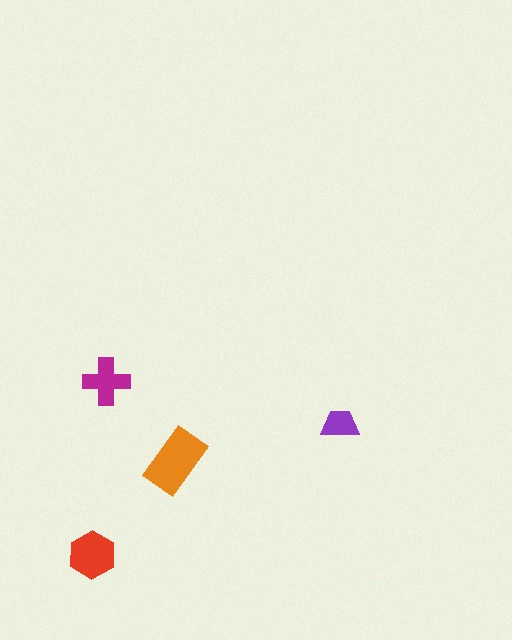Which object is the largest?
The orange rectangle.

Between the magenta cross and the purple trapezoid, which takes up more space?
The magenta cross.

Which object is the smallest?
The purple trapezoid.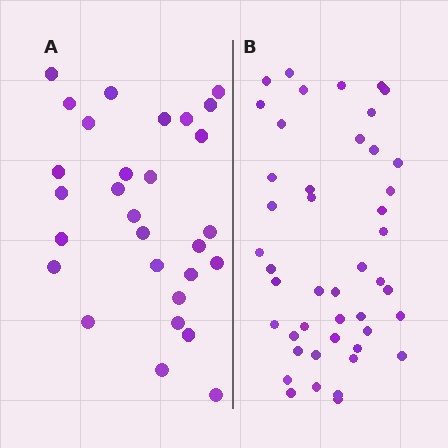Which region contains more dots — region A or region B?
Region B (the right region) has more dots.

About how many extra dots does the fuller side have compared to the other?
Region B has approximately 15 more dots than region A.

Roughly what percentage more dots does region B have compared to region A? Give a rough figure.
About 55% more.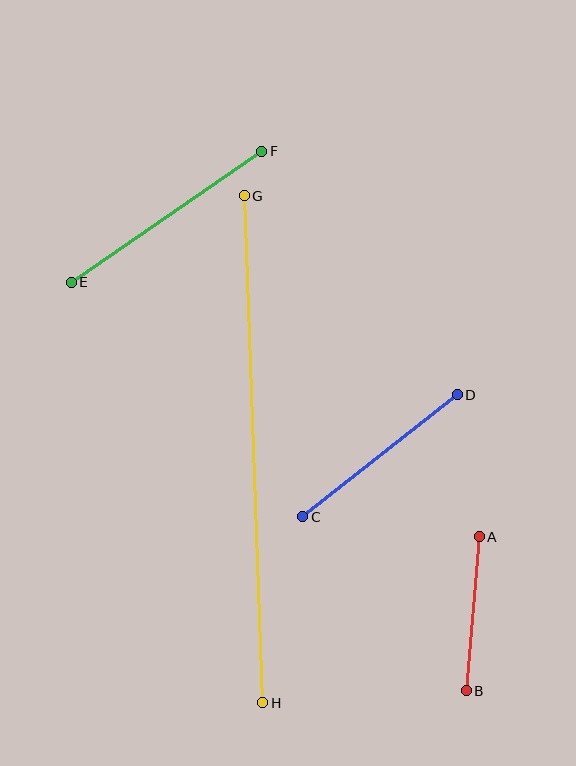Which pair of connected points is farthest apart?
Points G and H are farthest apart.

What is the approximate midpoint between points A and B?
The midpoint is at approximately (473, 614) pixels.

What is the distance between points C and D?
The distance is approximately 197 pixels.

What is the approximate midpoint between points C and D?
The midpoint is at approximately (380, 456) pixels.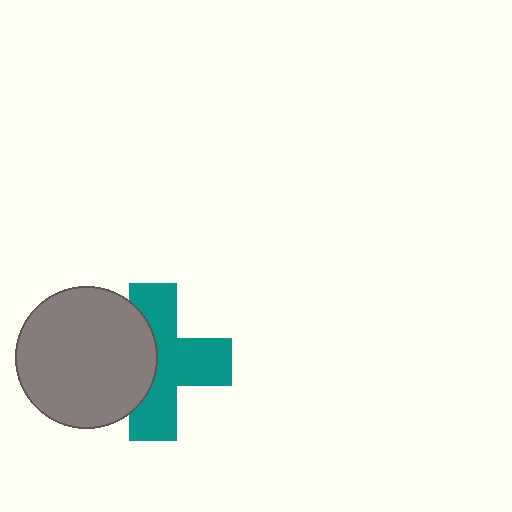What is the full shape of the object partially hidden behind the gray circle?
The partially hidden object is a teal cross.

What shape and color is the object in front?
The object in front is a gray circle.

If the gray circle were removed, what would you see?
You would see the complete teal cross.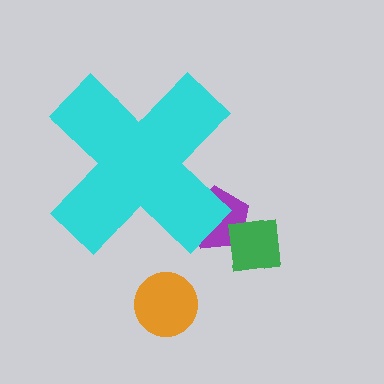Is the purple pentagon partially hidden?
Yes, the purple pentagon is partially hidden behind the cyan cross.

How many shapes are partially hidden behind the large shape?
1 shape is partially hidden.